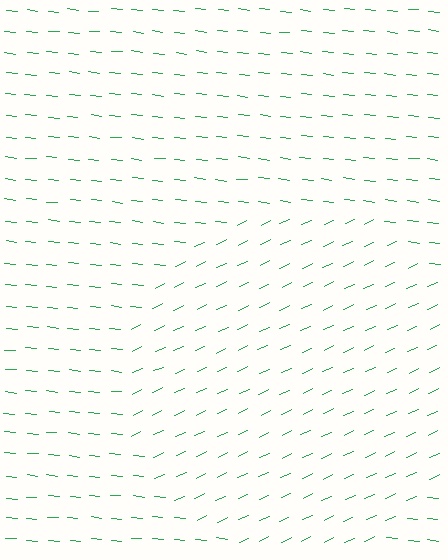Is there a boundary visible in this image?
Yes, there is a texture boundary formed by a change in line orientation.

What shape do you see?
I see a circle.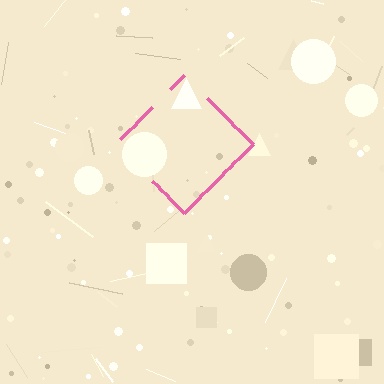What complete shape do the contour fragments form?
The contour fragments form a diamond.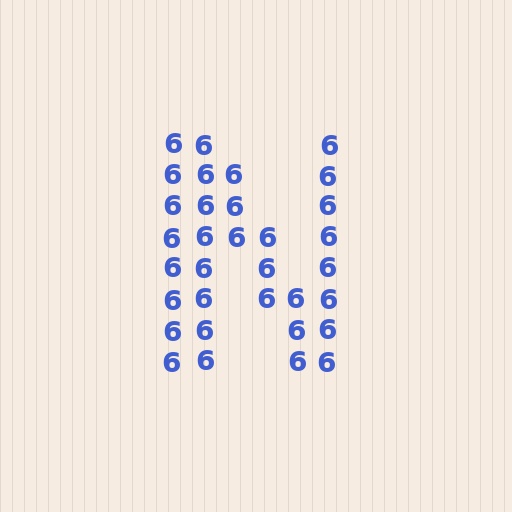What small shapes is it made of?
It is made of small digit 6's.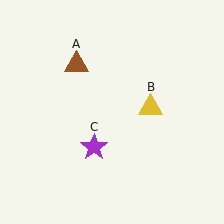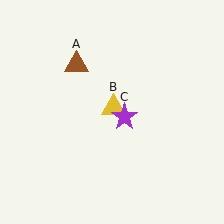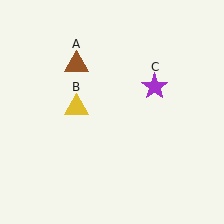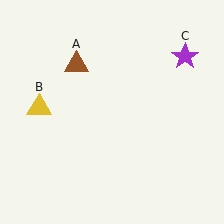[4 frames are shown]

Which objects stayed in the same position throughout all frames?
Brown triangle (object A) remained stationary.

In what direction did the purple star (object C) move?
The purple star (object C) moved up and to the right.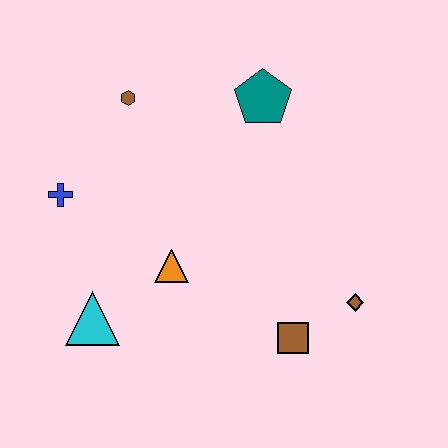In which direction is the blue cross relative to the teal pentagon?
The blue cross is to the left of the teal pentagon.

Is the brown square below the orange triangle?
Yes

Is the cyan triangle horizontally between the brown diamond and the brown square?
No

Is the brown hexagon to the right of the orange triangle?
No